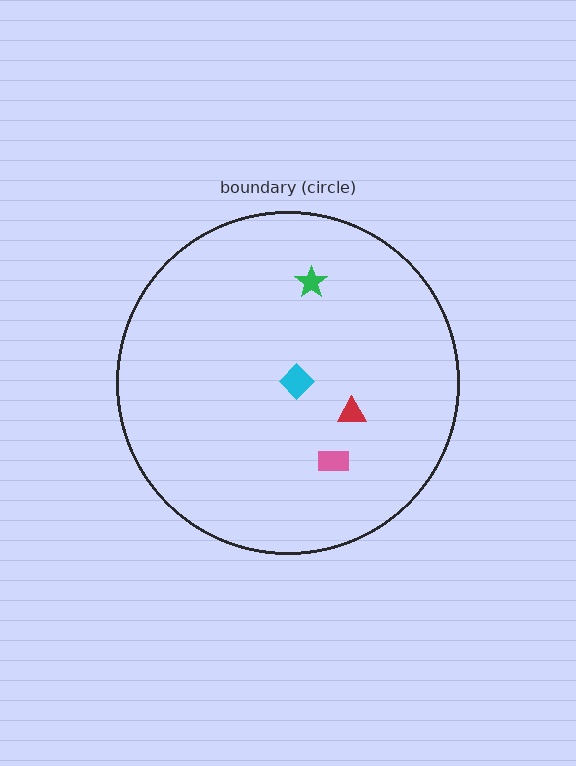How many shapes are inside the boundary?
4 inside, 0 outside.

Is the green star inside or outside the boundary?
Inside.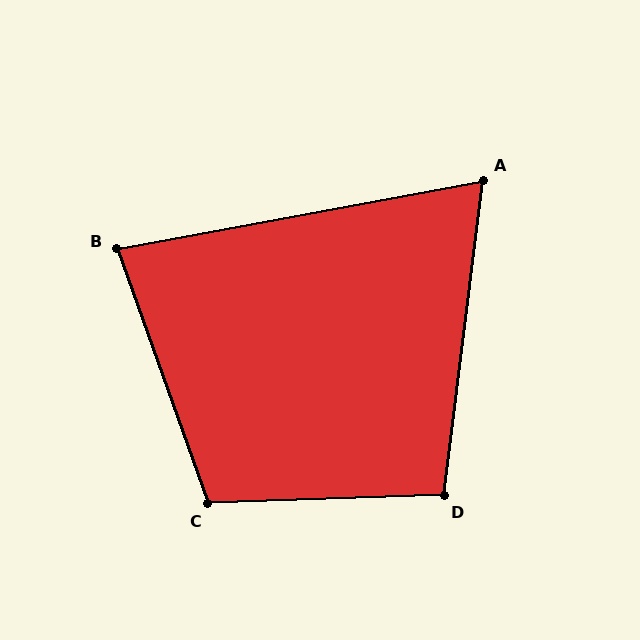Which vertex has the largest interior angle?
C, at approximately 108 degrees.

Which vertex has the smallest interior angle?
A, at approximately 72 degrees.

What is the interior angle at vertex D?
Approximately 99 degrees (obtuse).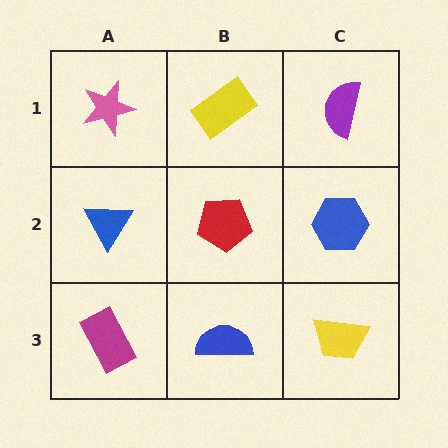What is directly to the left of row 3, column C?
A blue semicircle.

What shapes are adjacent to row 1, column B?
A red pentagon (row 2, column B), a pink star (row 1, column A), a purple semicircle (row 1, column C).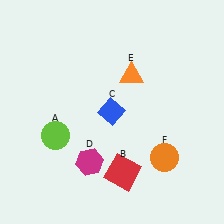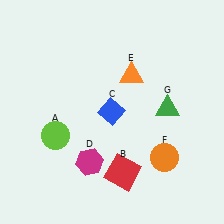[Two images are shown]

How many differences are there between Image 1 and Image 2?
There is 1 difference between the two images.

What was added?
A green triangle (G) was added in Image 2.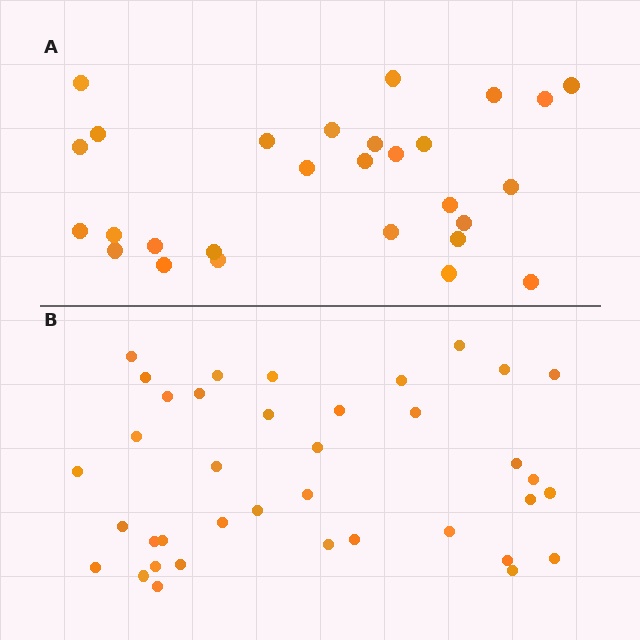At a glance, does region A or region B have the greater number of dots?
Region B (the bottom region) has more dots.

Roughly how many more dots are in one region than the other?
Region B has roughly 10 or so more dots than region A.